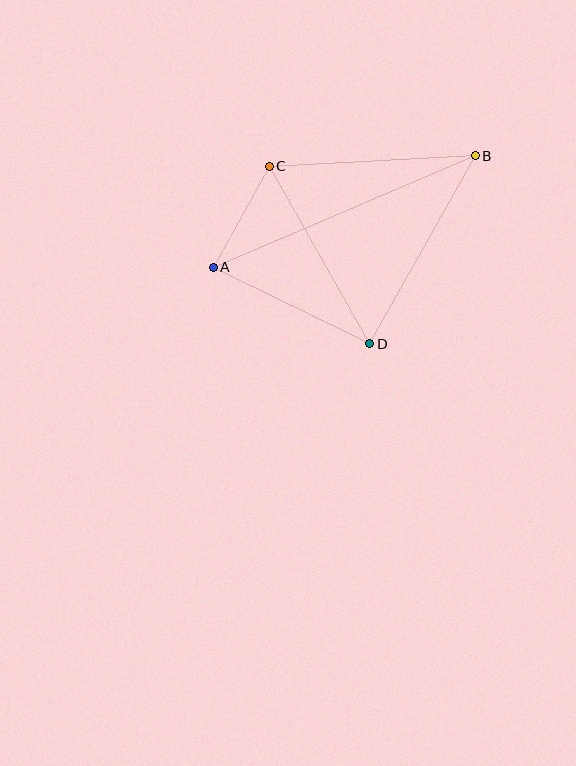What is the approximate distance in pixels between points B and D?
The distance between B and D is approximately 215 pixels.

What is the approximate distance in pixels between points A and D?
The distance between A and D is approximately 174 pixels.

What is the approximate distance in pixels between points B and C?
The distance between B and C is approximately 206 pixels.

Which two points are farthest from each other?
Points A and B are farthest from each other.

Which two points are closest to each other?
Points A and C are closest to each other.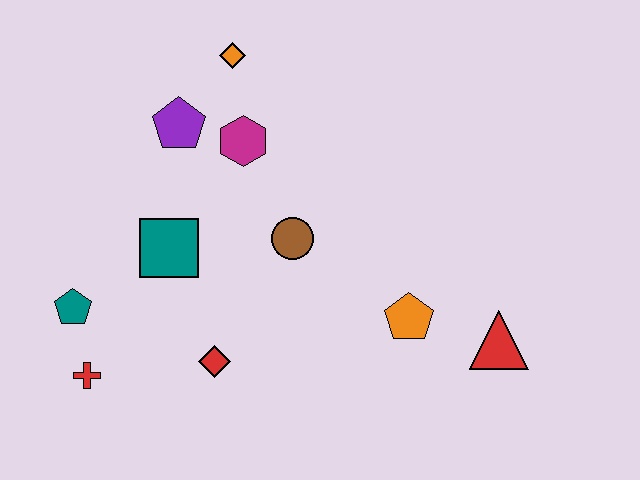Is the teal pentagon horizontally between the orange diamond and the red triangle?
No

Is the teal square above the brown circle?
No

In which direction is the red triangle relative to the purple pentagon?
The red triangle is to the right of the purple pentagon.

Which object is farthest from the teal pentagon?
The red triangle is farthest from the teal pentagon.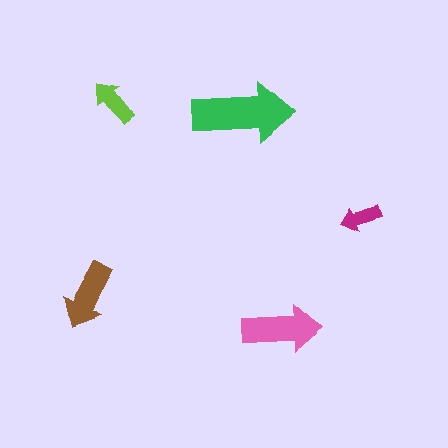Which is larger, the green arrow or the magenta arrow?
The green one.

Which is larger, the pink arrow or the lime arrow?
The pink one.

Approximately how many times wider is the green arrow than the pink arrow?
About 1.5 times wider.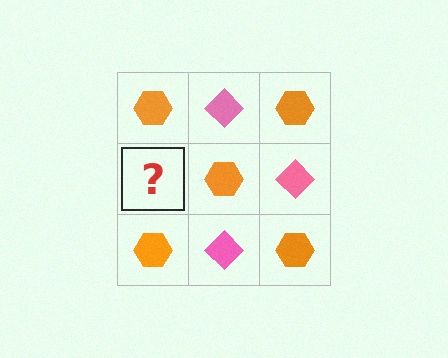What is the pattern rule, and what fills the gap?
The rule is that it alternates orange hexagon and pink diamond in a checkerboard pattern. The gap should be filled with a pink diamond.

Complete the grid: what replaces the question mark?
The question mark should be replaced with a pink diamond.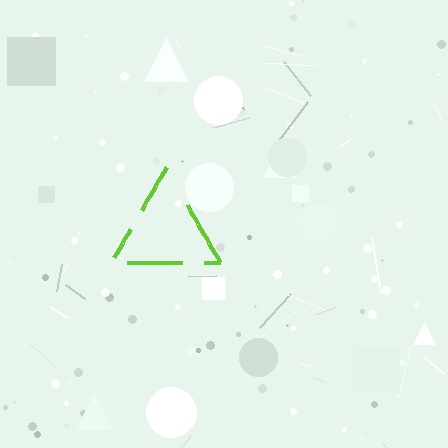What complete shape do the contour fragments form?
The contour fragments form a triangle.